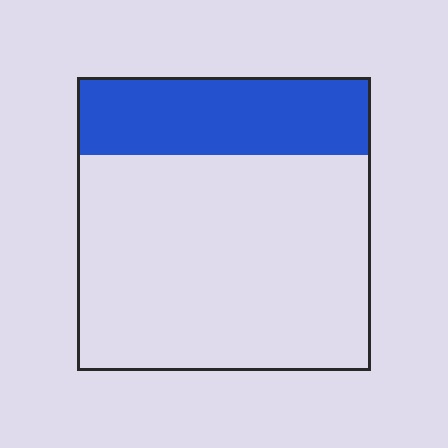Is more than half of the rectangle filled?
No.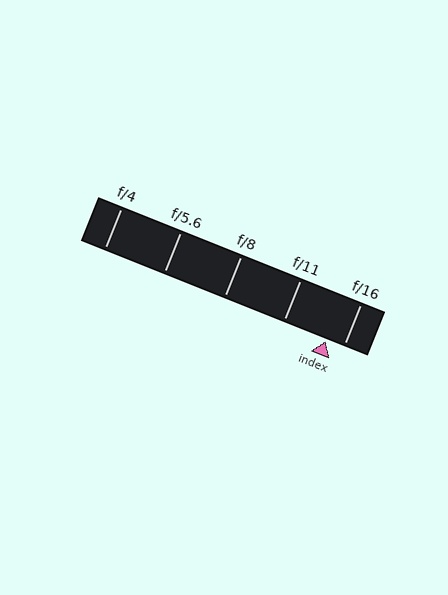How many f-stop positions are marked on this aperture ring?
There are 5 f-stop positions marked.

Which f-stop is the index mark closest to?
The index mark is closest to f/16.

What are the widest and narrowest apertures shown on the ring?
The widest aperture shown is f/4 and the narrowest is f/16.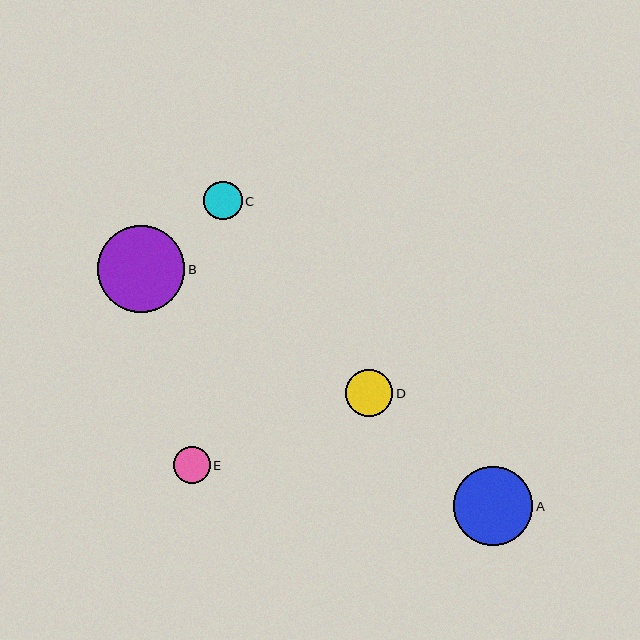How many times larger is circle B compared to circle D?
Circle B is approximately 1.9 times the size of circle D.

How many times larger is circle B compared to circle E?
Circle B is approximately 2.4 times the size of circle E.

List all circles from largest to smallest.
From largest to smallest: B, A, D, C, E.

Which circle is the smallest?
Circle E is the smallest with a size of approximately 37 pixels.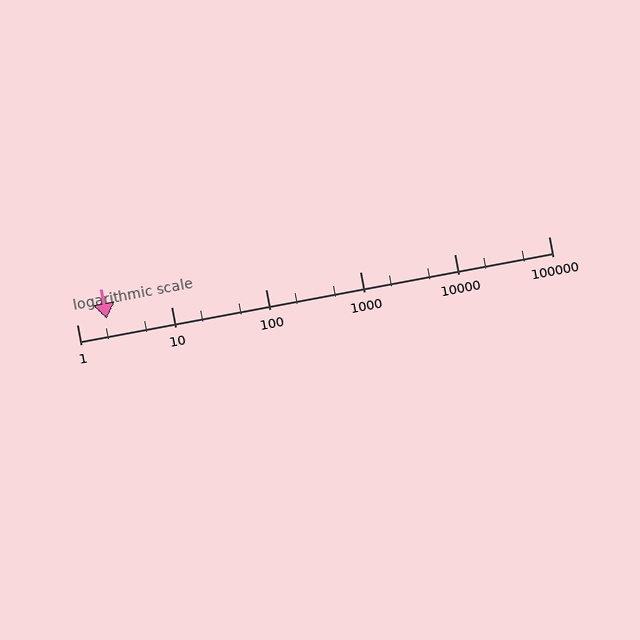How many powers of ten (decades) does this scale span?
The scale spans 5 decades, from 1 to 100000.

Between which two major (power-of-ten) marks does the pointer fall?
The pointer is between 1 and 10.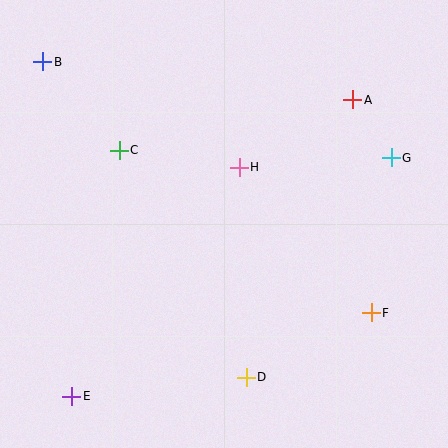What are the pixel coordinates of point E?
Point E is at (72, 396).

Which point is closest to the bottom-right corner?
Point F is closest to the bottom-right corner.